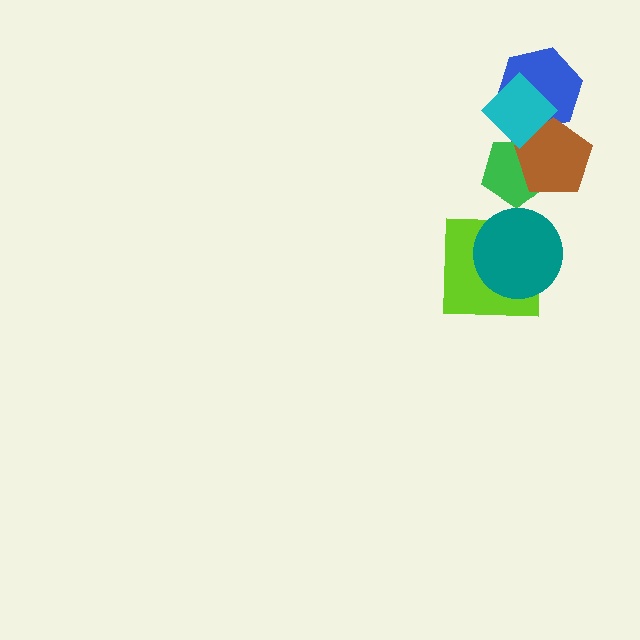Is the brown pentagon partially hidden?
Yes, it is partially covered by another shape.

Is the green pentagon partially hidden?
Yes, it is partially covered by another shape.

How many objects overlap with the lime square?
1 object overlaps with the lime square.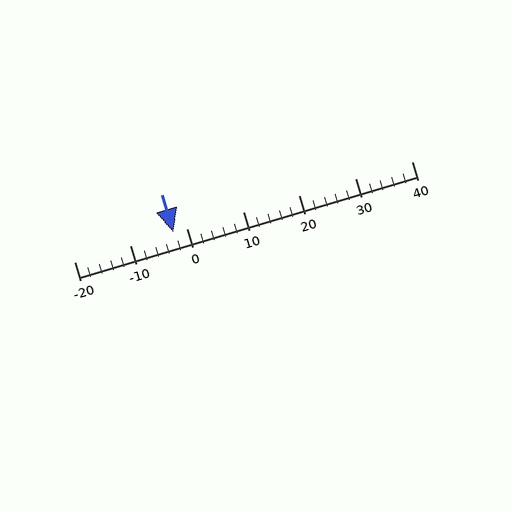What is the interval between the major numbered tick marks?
The major tick marks are spaced 10 units apart.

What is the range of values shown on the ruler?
The ruler shows values from -20 to 40.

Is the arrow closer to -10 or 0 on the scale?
The arrow is closer to 0.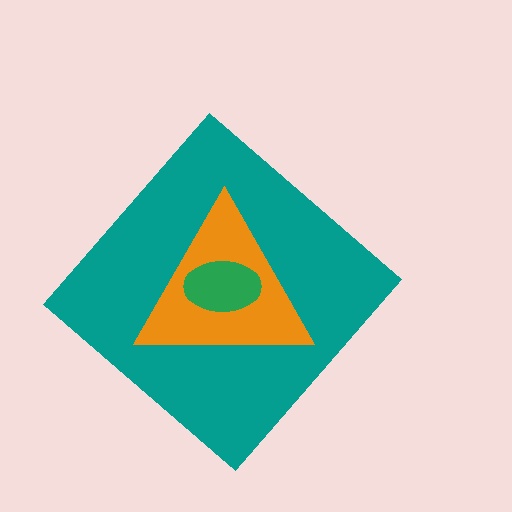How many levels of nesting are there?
3.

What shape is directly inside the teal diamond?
The orange triangle.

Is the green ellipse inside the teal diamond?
Yes.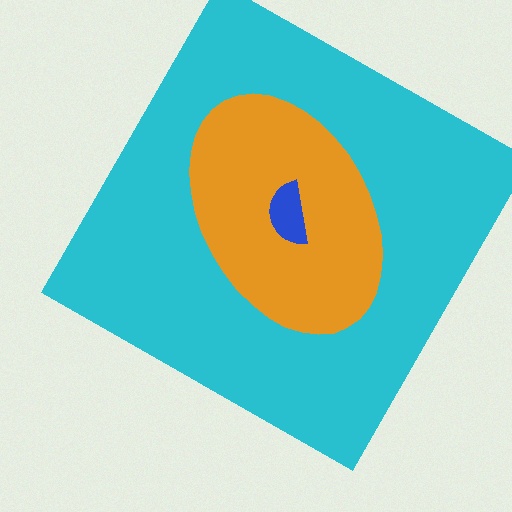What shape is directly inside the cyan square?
The orange ellipse.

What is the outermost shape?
The cyan square.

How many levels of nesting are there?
3.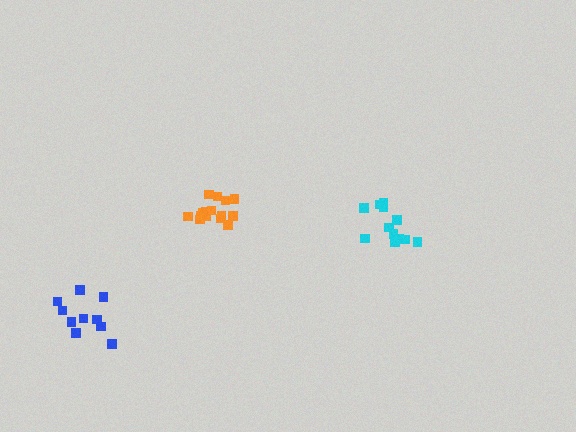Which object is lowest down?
The blue cluster is bottommost.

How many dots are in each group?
Group 1: 15 dots, Group 2: 12 dots, Group 3: 10 dots (37 total).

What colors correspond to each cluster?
The clusters are colored: orange, cyan, blue.